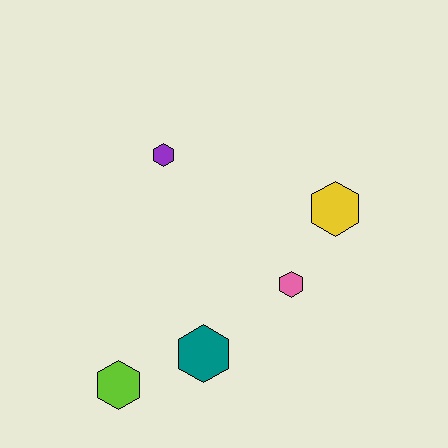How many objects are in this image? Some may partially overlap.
There are 5 objects.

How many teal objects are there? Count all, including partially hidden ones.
There is 1 teal object.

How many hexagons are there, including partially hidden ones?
There are 5 hexagons.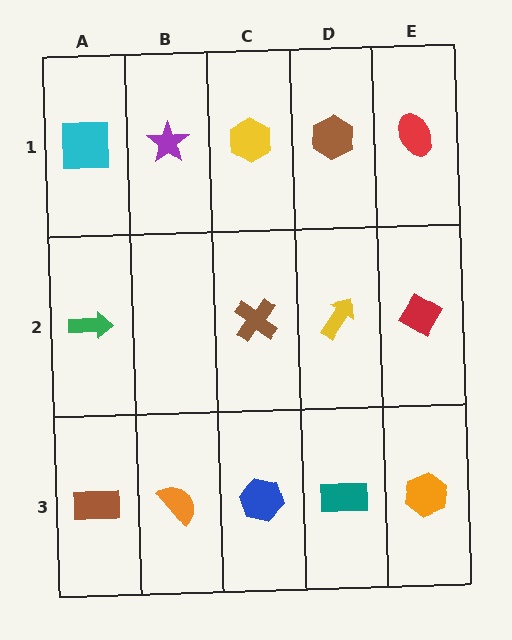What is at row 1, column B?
A purple star.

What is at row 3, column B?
An orange semicircle.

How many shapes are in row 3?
5 shapes.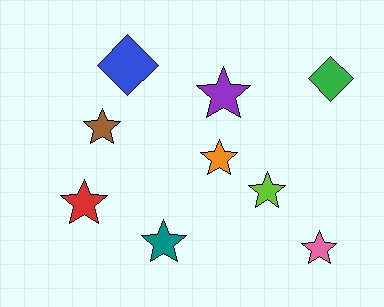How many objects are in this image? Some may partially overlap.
There are 9 objects.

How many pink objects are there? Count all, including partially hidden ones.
There is 1 pink object.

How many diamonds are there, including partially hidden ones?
There are 2 diamonds.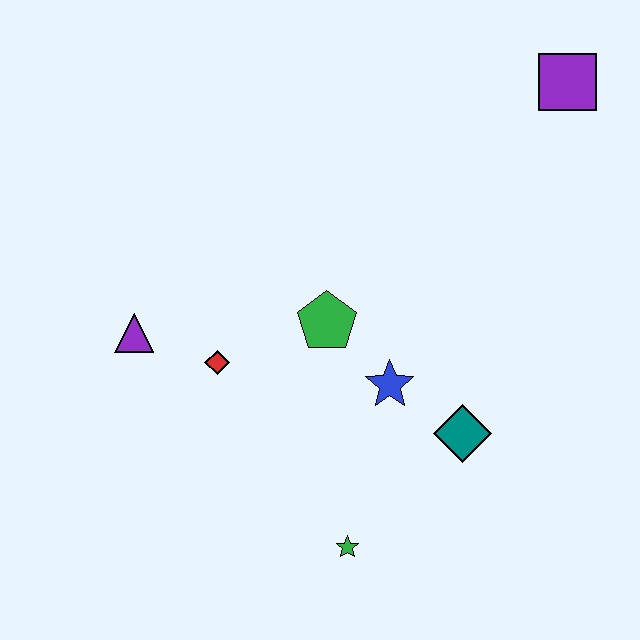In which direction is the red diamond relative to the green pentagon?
The red diamond is to the left of the green pentagon.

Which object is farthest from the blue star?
The purple square is farthest from the blue star.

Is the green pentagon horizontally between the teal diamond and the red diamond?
Yes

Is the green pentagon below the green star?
No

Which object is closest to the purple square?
The green pentagon is closest to the purple square.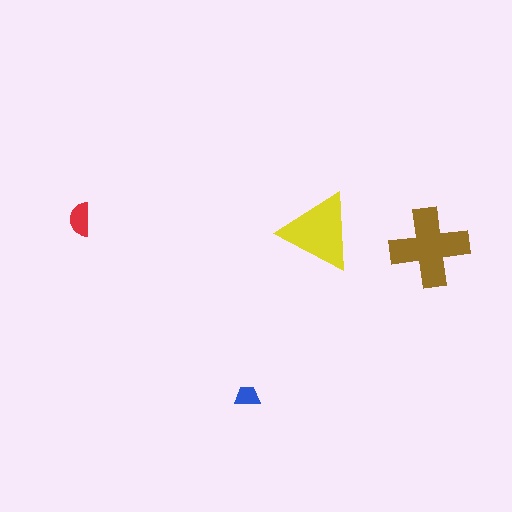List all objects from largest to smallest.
The brown cross, the yellow triangle, the red semicircle, the blue trapezoid.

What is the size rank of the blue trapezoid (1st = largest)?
4th.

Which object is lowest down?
The blue trapezoid is bottommost.